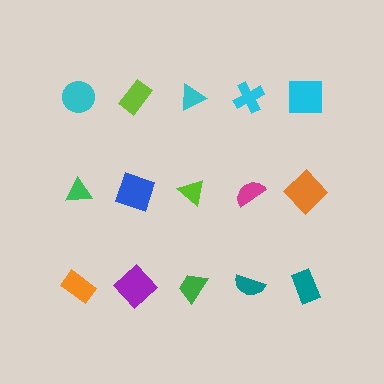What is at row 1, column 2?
A lime rectangle.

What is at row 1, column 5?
A cyan square.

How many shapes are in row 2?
5 shapes.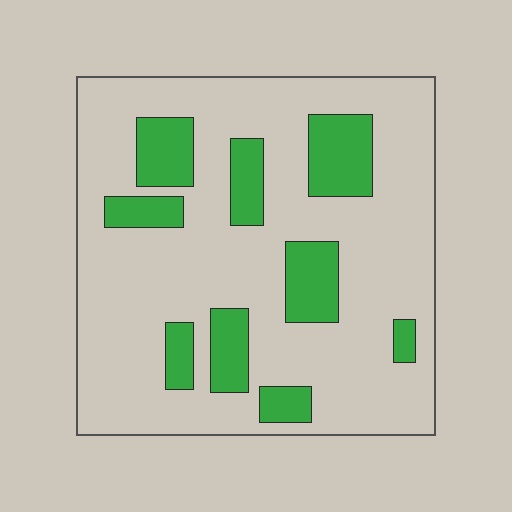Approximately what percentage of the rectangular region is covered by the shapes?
Approximately 20%.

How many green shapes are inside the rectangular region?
9.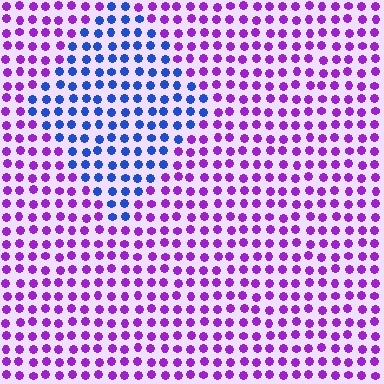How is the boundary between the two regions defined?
The boundary is defined purely by a slight shift in hue (about 59 degrees). Spacing, size, and orientation are identical on both sides.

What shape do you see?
I see a diamond.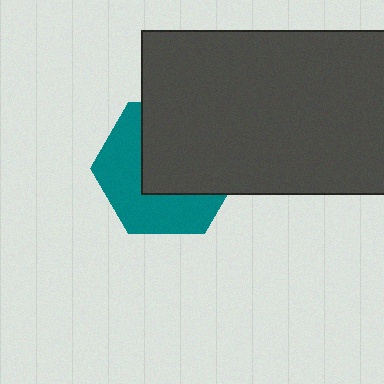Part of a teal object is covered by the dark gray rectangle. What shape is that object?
It is a hexagon.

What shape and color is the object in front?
The object in front is a dark gray rectangle.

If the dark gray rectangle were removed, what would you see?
You would see the complete teal hexagon.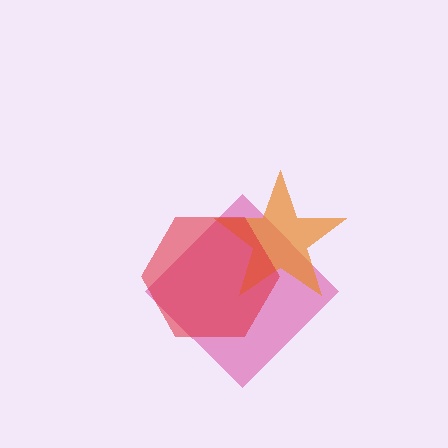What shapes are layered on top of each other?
The layered shapes are: a magenta diamond, an orange star, a red hexagon.